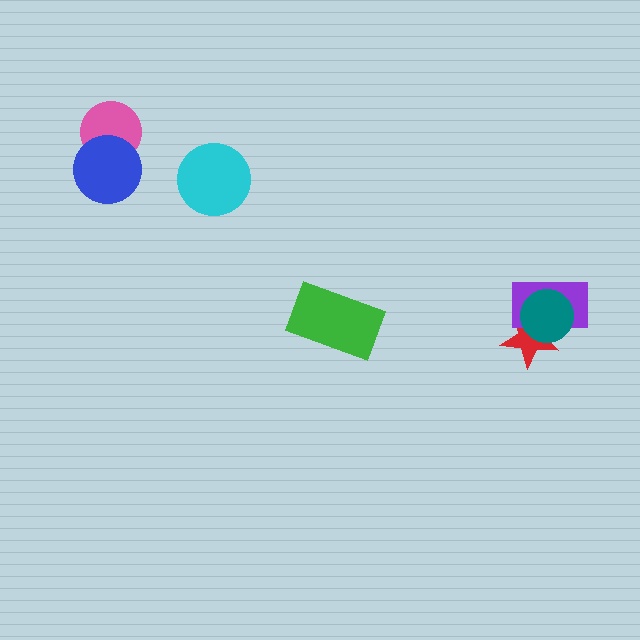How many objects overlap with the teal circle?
2 objects overlap with the teal circle.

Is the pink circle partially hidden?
Yes, it is partially covered by another shape.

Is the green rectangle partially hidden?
No, no other shape covers it.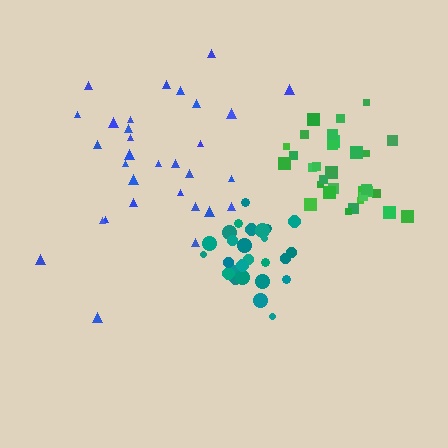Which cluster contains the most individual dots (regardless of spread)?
Green (31).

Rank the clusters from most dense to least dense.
teal, green, blue.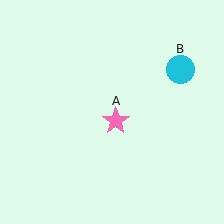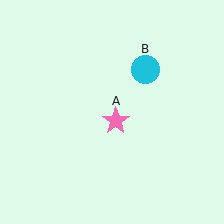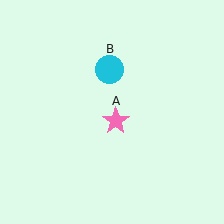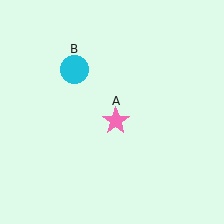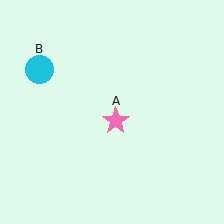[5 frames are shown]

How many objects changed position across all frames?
1 object changed position: cyan circle (object B).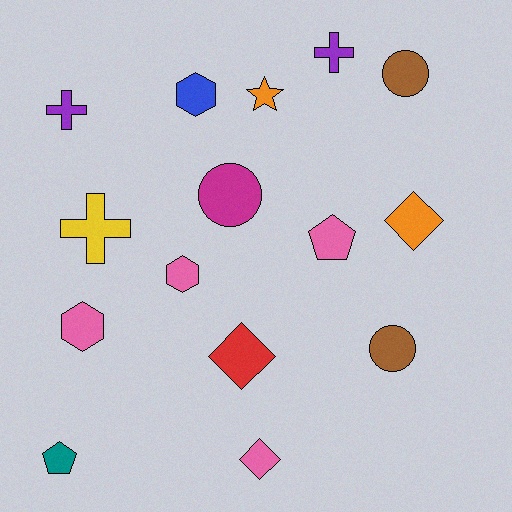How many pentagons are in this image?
There are 2 pentagons.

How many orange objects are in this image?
There are 2 orange objects.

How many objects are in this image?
There are 15 objects.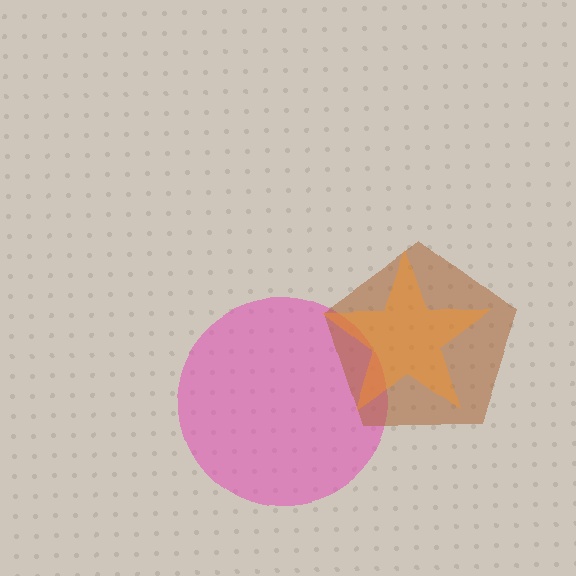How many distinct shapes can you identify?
There are 3 distinct shapes: a pink circle, a brown pentagon, an orange star.